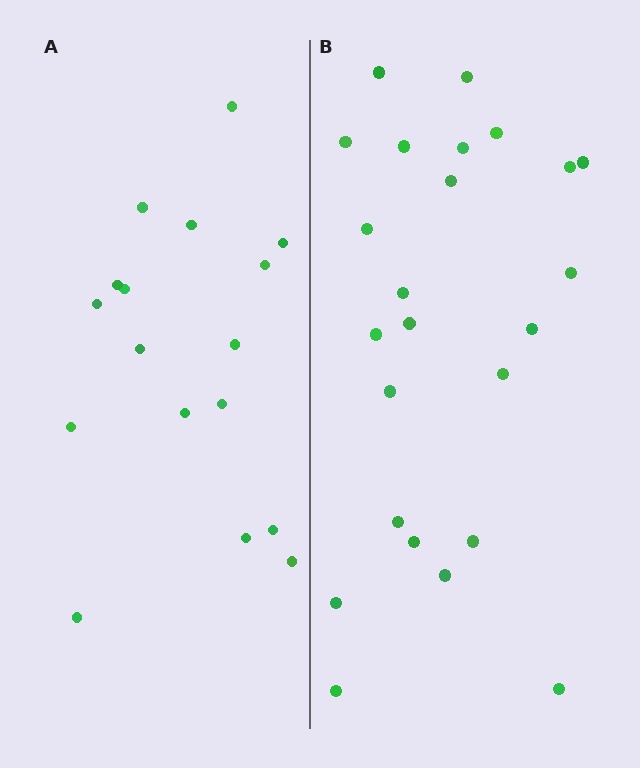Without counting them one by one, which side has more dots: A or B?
Region B (the right region) has more dots.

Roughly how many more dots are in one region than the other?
Region B has roughly 8 or so more dots than region A.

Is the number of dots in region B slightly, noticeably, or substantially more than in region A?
Region B has noticeably more, but not dramatically so. The ratio is roughly 1.4 to 1.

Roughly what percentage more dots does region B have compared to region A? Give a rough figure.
About 40% more.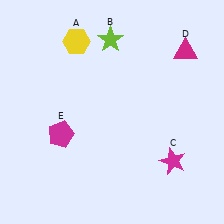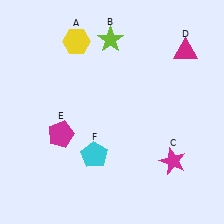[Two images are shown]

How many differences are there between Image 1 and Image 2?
There is 1 difference between the two images.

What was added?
A cyan pentagon (F) was added in Image 2.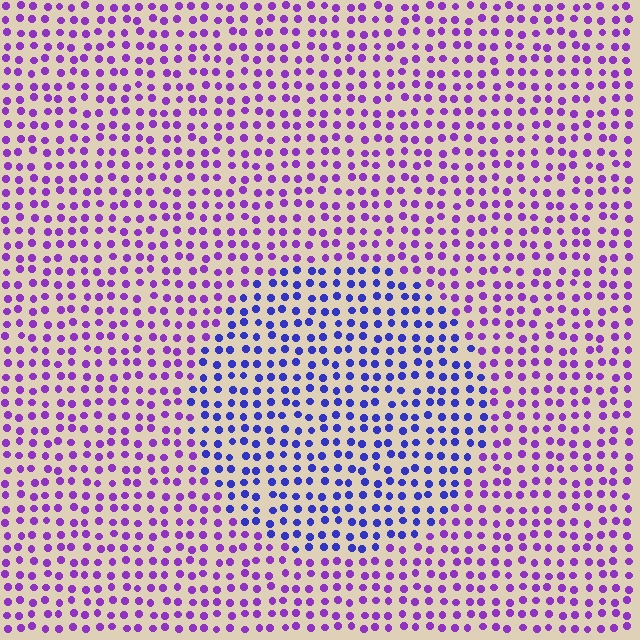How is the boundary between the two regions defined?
The boundary is defined purely by a slight shift in hue (about 40 degrees). Spacing, size, and orientation are identical on both sides.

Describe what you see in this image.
The image is filled with small purple elements in a uniform arrangement. A circle-shaped region is visible where the elements are tinted to a slightly different hue, forming a subtle color boundary.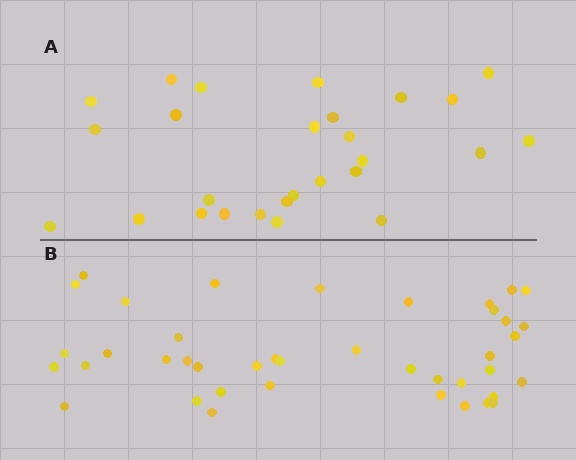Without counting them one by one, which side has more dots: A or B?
Region B (the bottom region) has more dots.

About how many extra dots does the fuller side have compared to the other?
Region B has approximately 15 more dots than region A.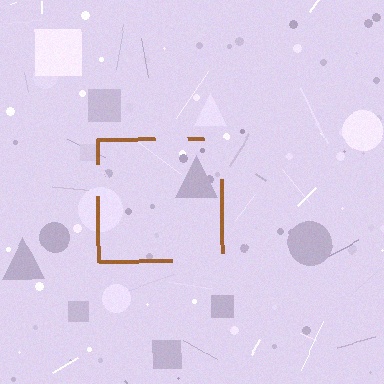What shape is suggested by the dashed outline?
The dashed outline suggests a square.